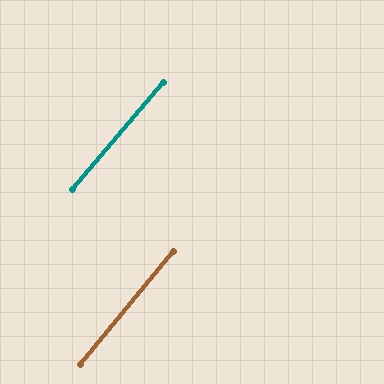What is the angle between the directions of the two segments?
Approximately 1 degree.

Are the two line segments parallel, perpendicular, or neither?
Parallel — their directions differ by only 1.2°.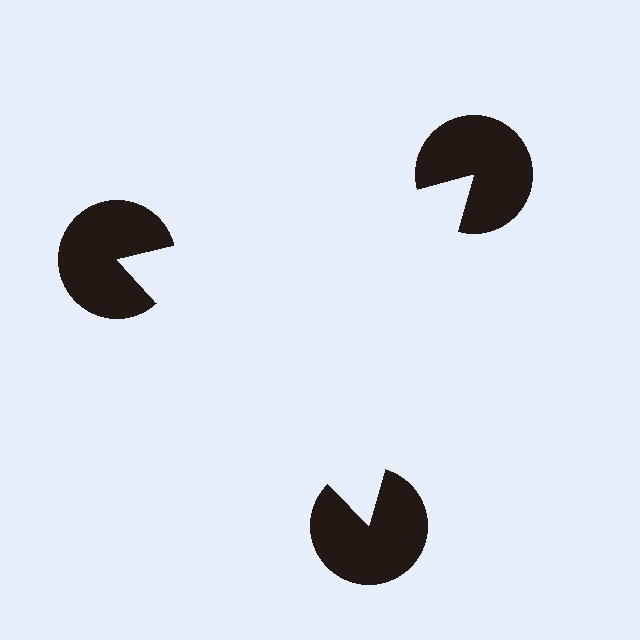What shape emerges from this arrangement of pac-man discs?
An illusory triangle — its edges are inferred from the aligned wedge cuts in the pac-man discs, not physically drawn.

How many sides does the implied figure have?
3 sides.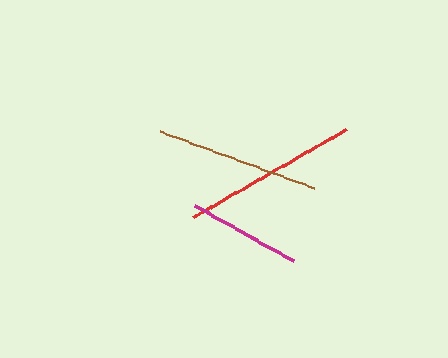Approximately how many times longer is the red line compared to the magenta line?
The red line is approximately 1.6 times the length of the magenta line.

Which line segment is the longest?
The red line is the longest at approximately 176 pixels.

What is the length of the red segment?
The red segment is approximately 176 pixels long.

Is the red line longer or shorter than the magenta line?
The red line is longer than the magenta line.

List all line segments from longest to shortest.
From longest to shortest: red, brown, magenta.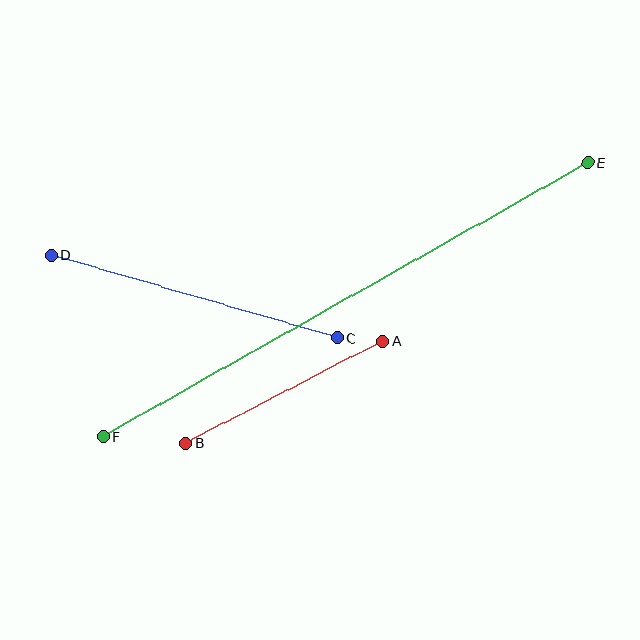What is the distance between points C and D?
The distance is approximately 298 pixels.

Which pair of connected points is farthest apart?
Points E and F are farthest apart.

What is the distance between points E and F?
The distance is approximately 556 pixels.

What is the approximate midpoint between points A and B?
The midpoint is at approximately (284, 392) pixels.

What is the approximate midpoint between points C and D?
The midpoint is at approximately (194, 296) pixels.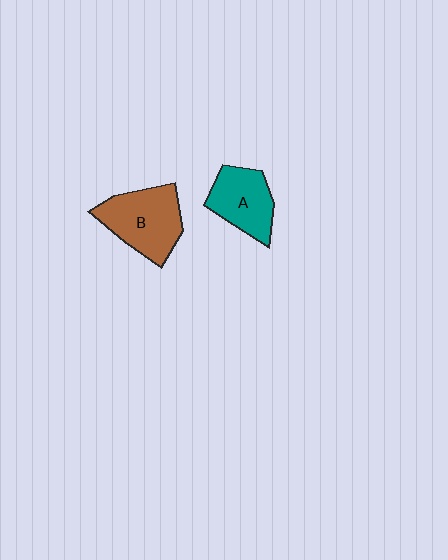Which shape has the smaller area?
Shape A (teal).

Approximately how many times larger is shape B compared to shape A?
Approximately 1.3 times.